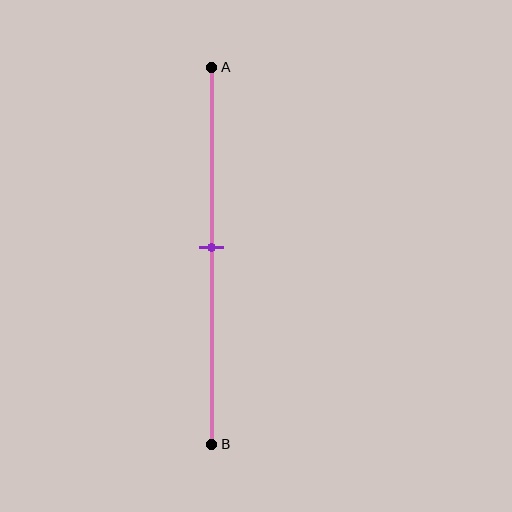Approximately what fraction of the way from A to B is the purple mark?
The purple mark is approximately 50% of the way from A to B.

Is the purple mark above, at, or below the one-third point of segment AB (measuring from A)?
The purple mark is below the one-third point of segment AB.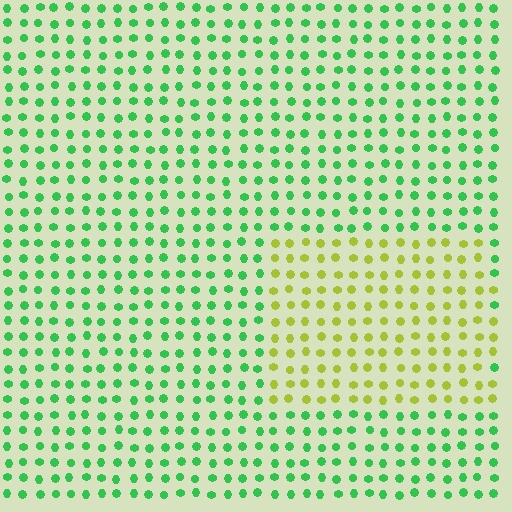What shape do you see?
I see a rectangle.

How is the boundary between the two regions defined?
The boundary is defined purely by a slight shift in hue (about 58 degrees). Spacing, size, and orientation are identical on both sides.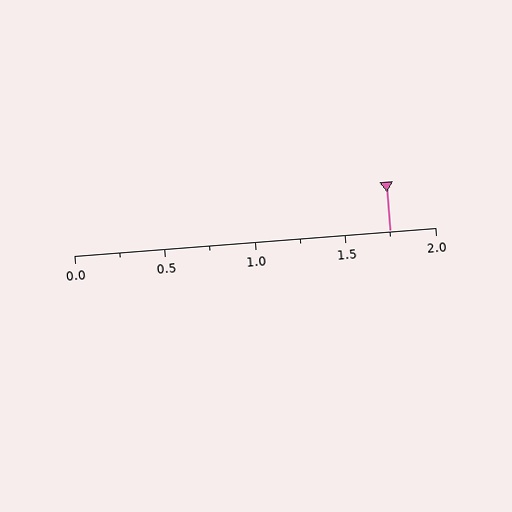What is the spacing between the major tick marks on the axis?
The major ticks are spaced 0.5 apart.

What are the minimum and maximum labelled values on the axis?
The axis runs from 0.0 to 2.0.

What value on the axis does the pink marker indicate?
The marker indicates approximately 1.75.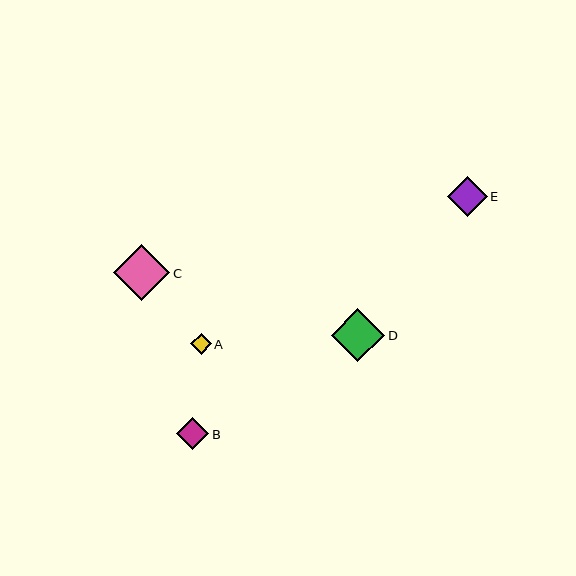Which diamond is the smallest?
Diamond A is the smallest with a size of approximately 21 pixels.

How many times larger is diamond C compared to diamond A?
Diamond C is approximately 2.7 times the size of diamond A.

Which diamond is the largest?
Diamond C is the largest with a size of approximately 56 pixels.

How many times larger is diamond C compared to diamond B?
Diamond C is approximately 1.8 times the size of diamond B.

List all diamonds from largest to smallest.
From largest to smallest: C, D, E, B, A.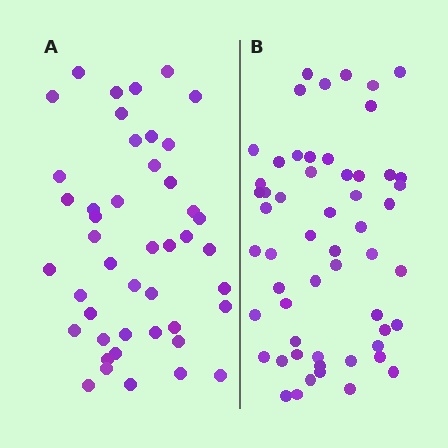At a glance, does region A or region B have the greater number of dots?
Region B (the right region) has more dots.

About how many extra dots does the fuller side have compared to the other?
Region B has roughly 12 or so more dots than region A.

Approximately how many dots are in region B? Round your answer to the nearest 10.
About 60 dots. (The exact count is 56, which rounds to 60.)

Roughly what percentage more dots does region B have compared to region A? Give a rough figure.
About 25% more.